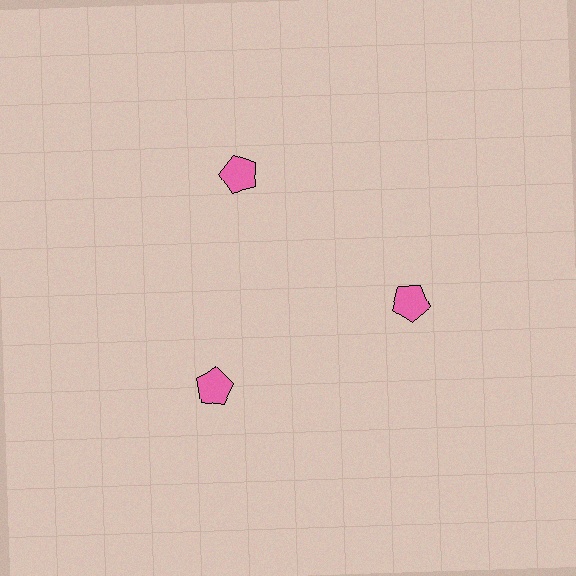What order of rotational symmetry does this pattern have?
This pattern has 3-fold rotational symmetry.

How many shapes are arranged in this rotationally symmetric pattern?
There are 3 shapes, arranged in 3 groups of 1.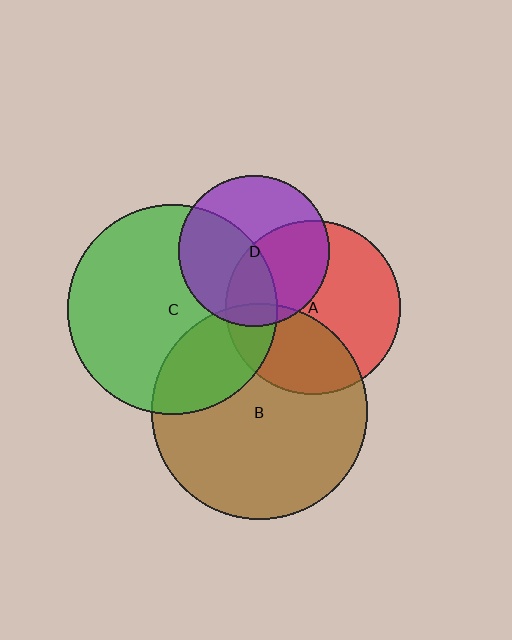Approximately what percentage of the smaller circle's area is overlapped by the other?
Approximately 5%.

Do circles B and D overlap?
Yes.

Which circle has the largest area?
Circle B (brown).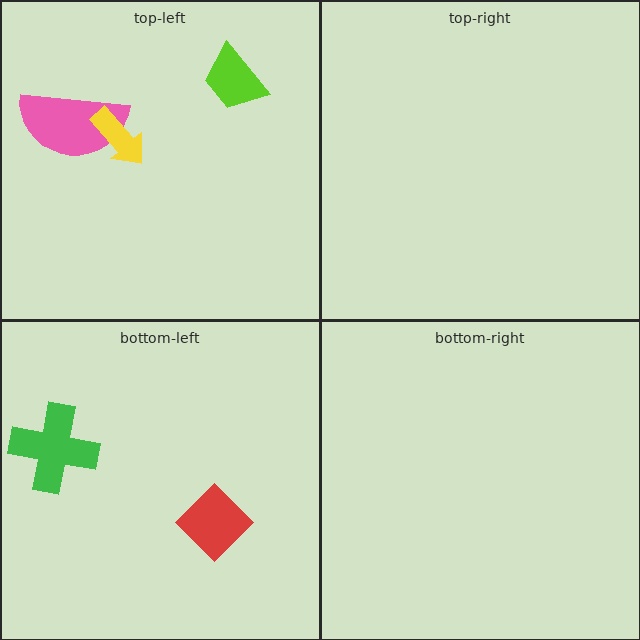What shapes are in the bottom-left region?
The green cross, the red diamond.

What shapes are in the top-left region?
The lime trapezoid, the pink semicircle, the yellow arrow.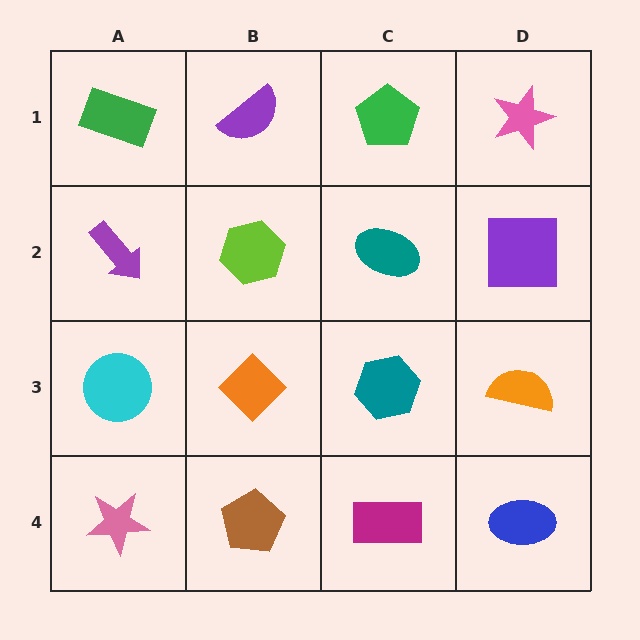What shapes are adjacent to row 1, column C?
A teal ellipse (row 2, column C), a purple semicircle (row 1, column B), a pink star (row 1, column D).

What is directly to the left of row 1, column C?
A purple semicircle.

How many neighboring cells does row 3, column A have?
3.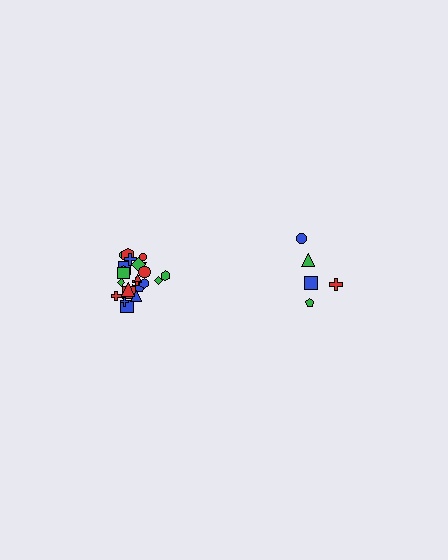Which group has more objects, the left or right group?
The left group.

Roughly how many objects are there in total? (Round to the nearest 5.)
Roughly 30 objects in total.